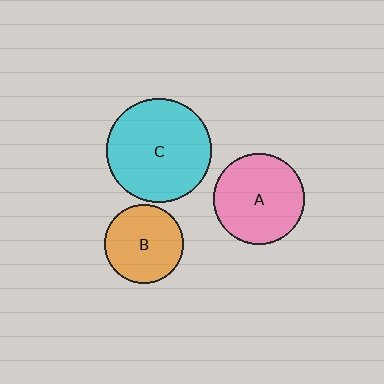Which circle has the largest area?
Circle C (cyan).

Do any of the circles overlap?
No, none of the circles overlap.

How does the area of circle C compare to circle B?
Approximately 1.8 times.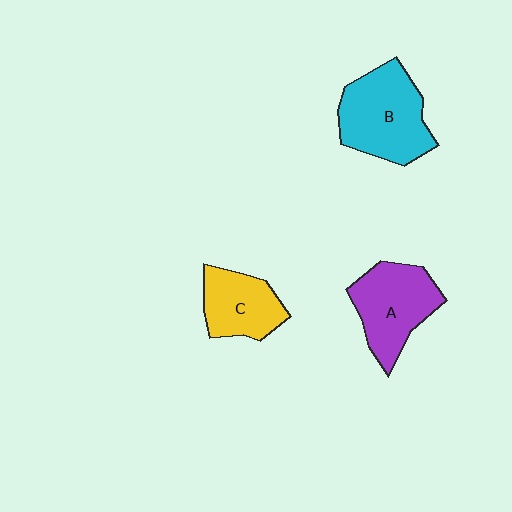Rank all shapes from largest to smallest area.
From largest to smallest: B (cyan), A (purple), C (yellow).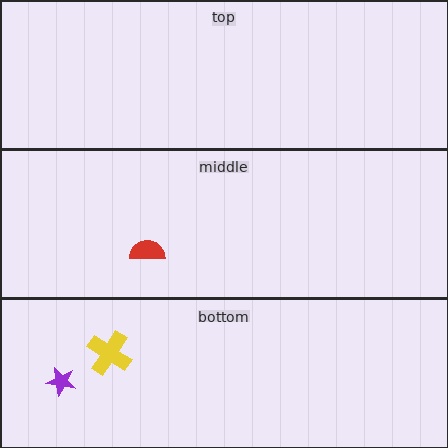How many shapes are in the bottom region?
2.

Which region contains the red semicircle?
The middle region.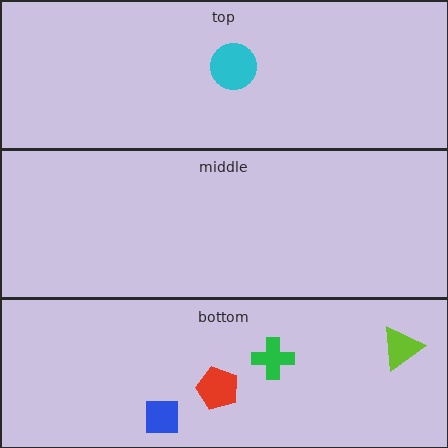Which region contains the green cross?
The bottom region.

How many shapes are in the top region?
1.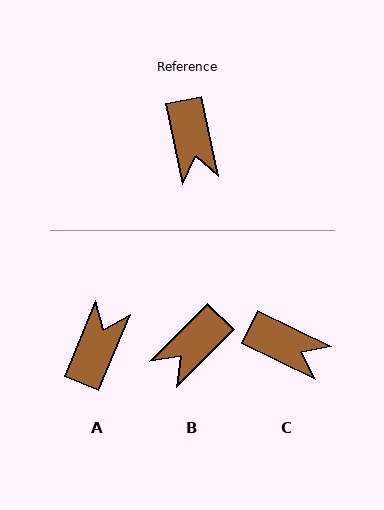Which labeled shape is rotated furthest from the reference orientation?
A, about 146 degrees away.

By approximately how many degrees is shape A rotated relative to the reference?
Approximately 146 degrees counter-clockwise.